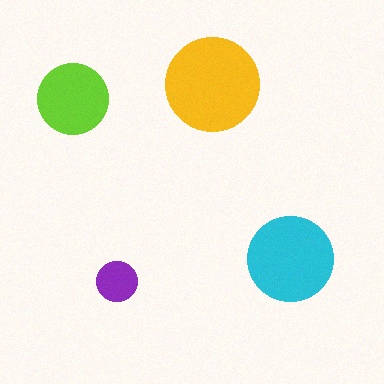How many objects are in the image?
There are 4 objects in the image.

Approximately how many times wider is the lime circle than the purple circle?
About 2 times wider.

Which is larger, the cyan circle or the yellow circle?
The yellow one.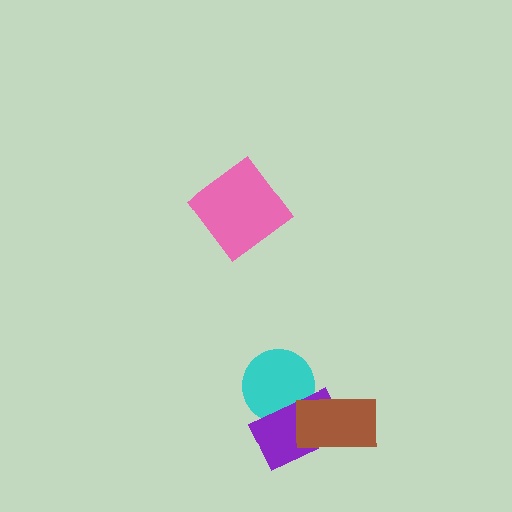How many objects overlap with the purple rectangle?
2 objects overlap with the purple rectangle.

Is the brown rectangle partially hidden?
No, no other shape covers it.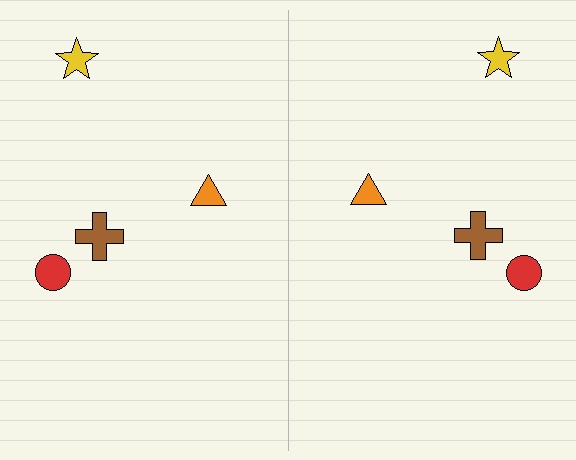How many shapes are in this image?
There are 8 shapes in this image.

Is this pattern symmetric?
Yes, this pattern has bilateral (reflection) symmetry.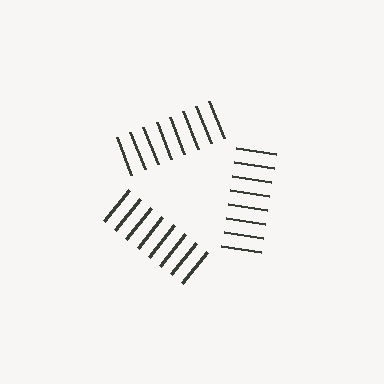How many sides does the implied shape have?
3 sides — the line-ends trace a triangle.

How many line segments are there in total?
24 — 8 along each of the 3 edges.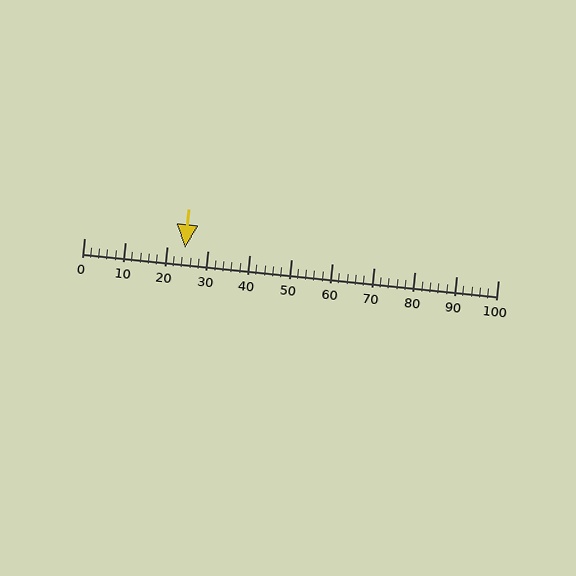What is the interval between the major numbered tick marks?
The major tick marks are spaced 10 units apart.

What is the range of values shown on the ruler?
The ruler shows values from 0 to 100.